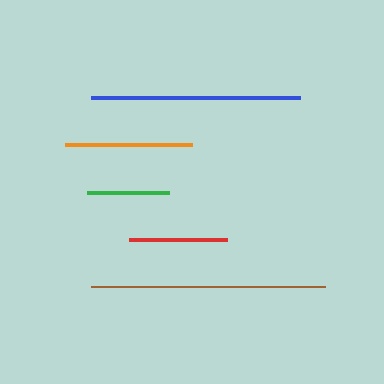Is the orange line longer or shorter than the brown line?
The brown line is longer than the orange line.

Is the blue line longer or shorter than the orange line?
The blue line is longer than the orange line.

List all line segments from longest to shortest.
From longest to shortest: brown, blue, orange, red, green.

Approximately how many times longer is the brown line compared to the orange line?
The brown line is approximately 1.8 times the length of the orange line.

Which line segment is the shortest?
The green line is the shortest at approximately 82 pixels.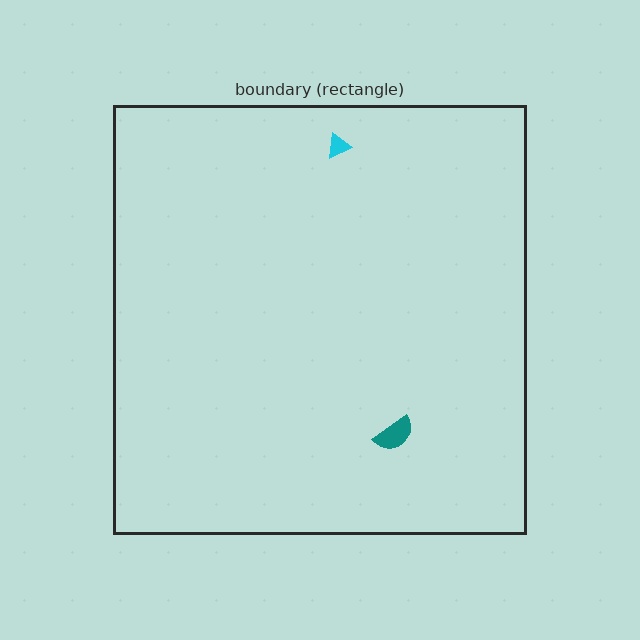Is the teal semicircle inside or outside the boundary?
Inside.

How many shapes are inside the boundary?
2 inside, 0 outside.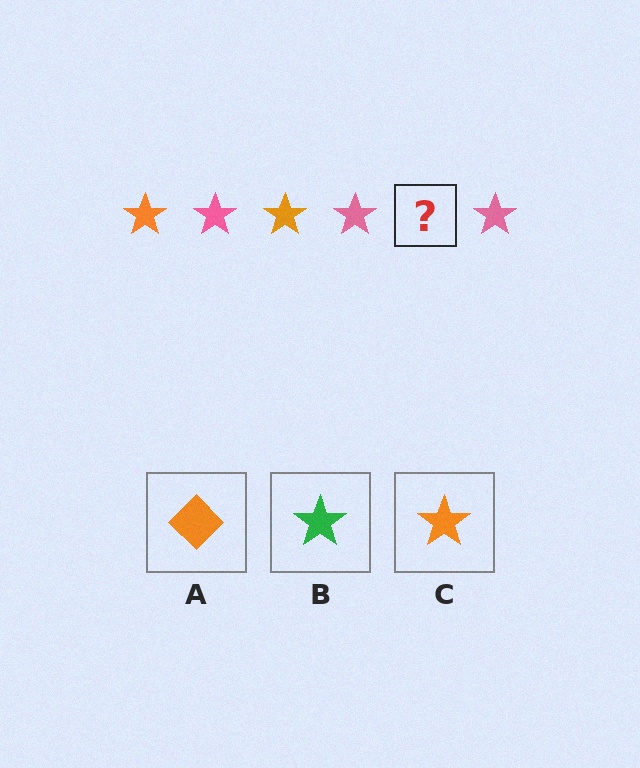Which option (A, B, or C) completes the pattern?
C.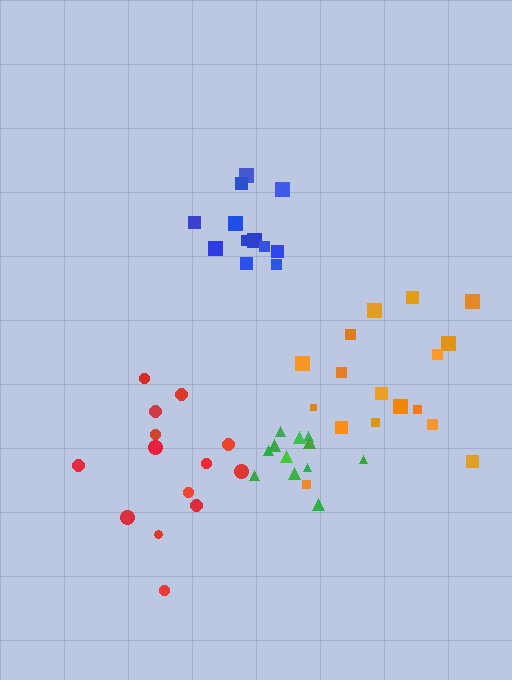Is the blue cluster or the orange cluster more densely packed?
Blue.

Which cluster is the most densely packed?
Blue.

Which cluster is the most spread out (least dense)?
Orange.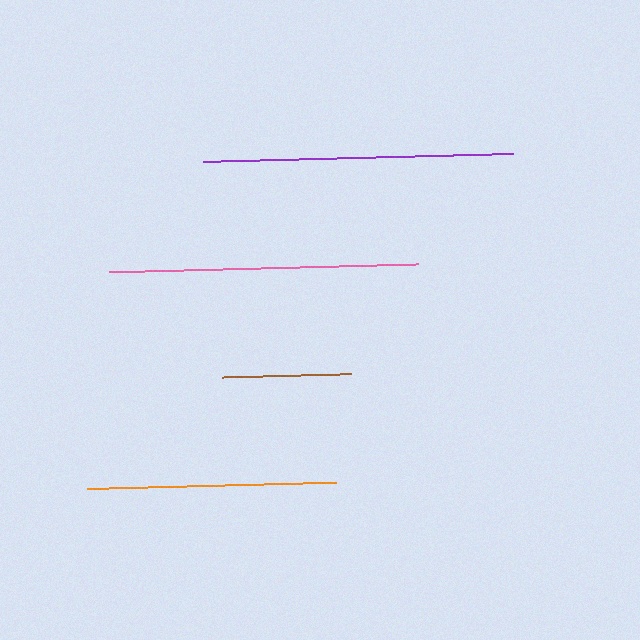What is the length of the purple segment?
The purple segment is approximately 310 pixels long.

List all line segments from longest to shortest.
From longest to shortest: purple, pink, orange, brown.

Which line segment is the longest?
The purple line is the longest at approximately 310 pixels.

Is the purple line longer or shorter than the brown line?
The purple line is longer than the brown line.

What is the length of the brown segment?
The brown segment is approximately 129 pixels long.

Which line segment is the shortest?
The brown line is the shortest at approximately 129 pixels.